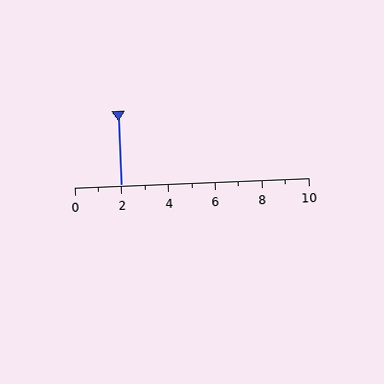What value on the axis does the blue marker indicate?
The marker indicates approximately 2.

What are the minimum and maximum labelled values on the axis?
The axis runs from 0 to 10.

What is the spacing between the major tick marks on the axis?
The major ticks are spaced 2 apart.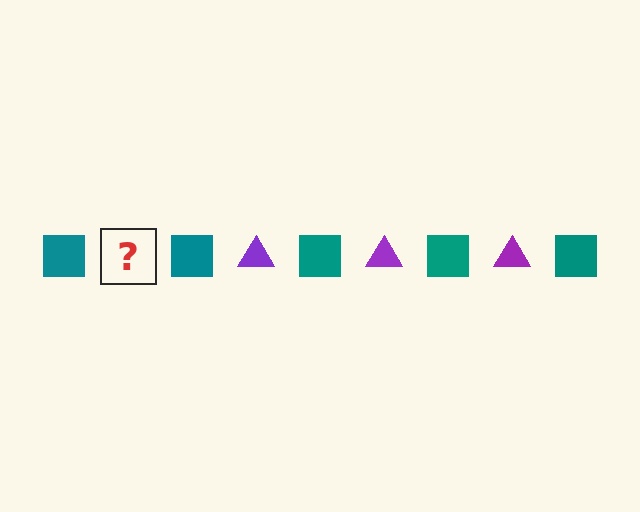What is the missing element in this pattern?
The missing element is a purple triangle.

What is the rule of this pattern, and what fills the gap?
The rule is that the pattern alternates between teal square and purple triangle. The gap should be filled with a purple triangle.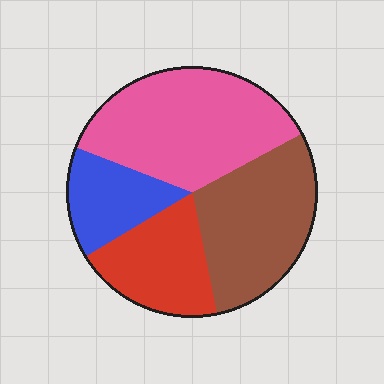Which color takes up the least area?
Blue, at roughly 15%.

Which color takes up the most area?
Pink, at roughly 35%.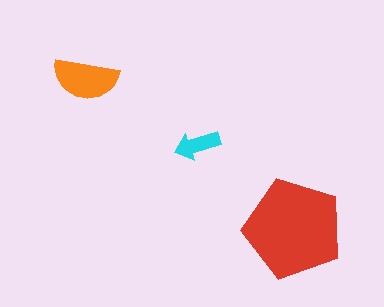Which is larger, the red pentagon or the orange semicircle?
The red pentagon.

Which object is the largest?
The red pentagon.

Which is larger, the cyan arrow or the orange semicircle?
The orange semicircle.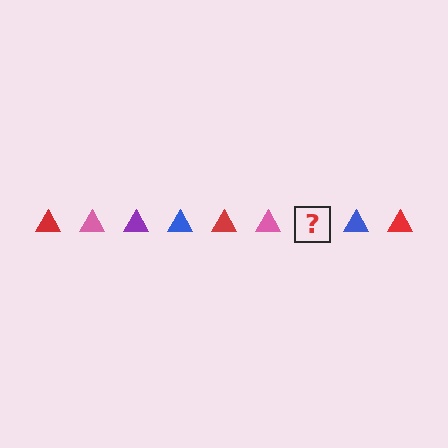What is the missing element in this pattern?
The missing element is a purple triangle.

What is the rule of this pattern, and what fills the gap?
The rule is that the pattern cycles through red, pink, purple, blue triangles. The gap should be filled with a purple triangle.